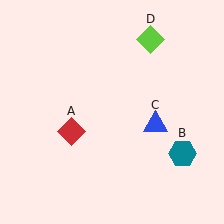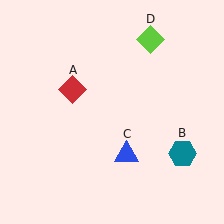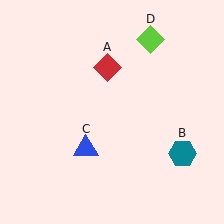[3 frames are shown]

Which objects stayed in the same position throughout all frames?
Teal hexagon (object B) and lime diamond (object D) remained stationary.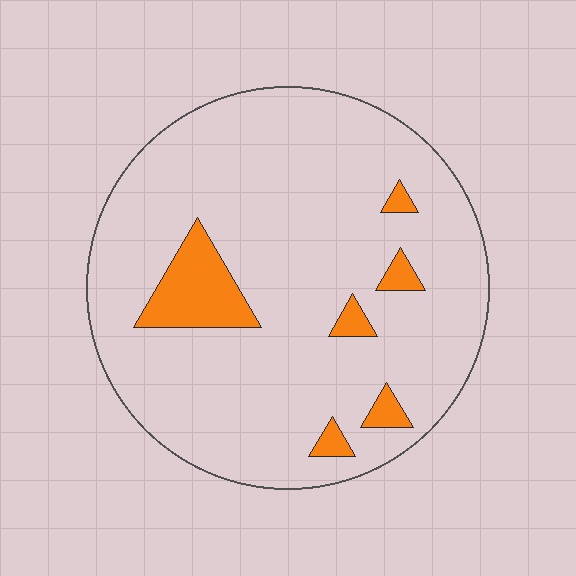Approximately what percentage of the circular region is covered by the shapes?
Approximately 10%.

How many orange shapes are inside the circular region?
6.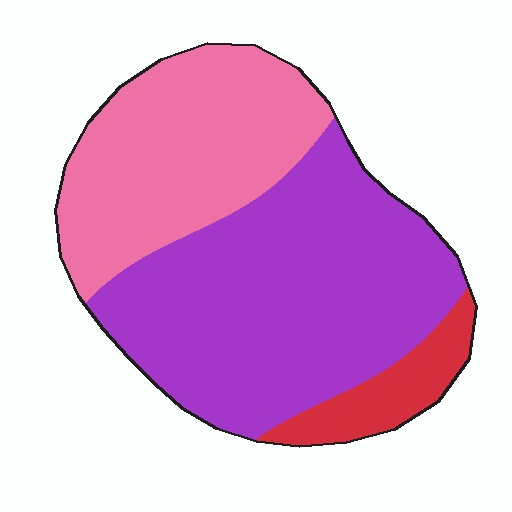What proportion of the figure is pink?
Pink covers roughly 35% of the figure.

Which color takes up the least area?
Red, at roughly 10%.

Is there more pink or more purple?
Purple.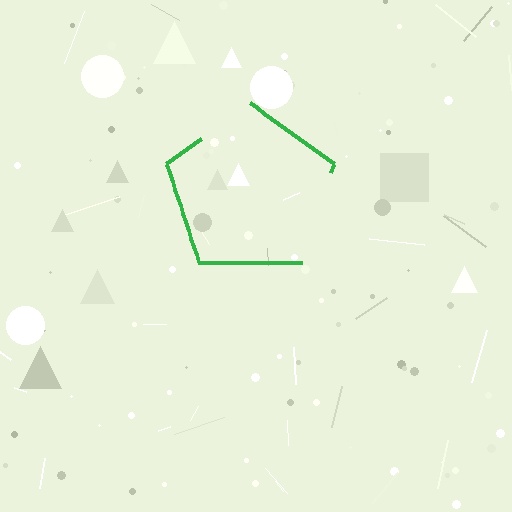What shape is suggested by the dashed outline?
The dashed outline suggests a pentagon.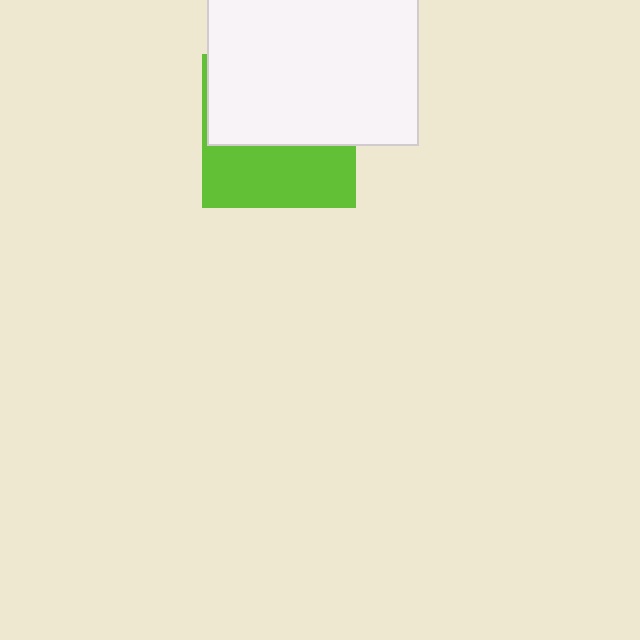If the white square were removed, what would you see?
You would see the complete lime square.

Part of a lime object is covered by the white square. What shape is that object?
It is a square.